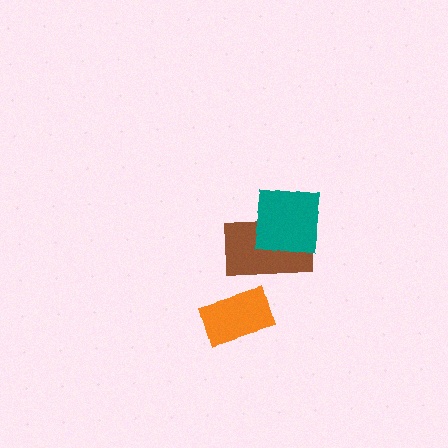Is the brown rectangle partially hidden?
Yes, it is partially covered by another shape.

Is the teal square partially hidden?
No, no other shape covers it.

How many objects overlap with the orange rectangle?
0 objects overlap with the orange rectangle.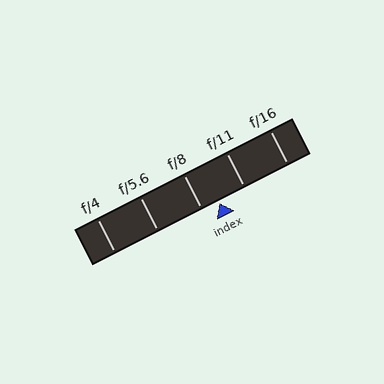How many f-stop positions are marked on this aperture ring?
There are 5 f-stop positions marked.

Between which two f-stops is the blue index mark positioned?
The index mark is between f/8 and f/11.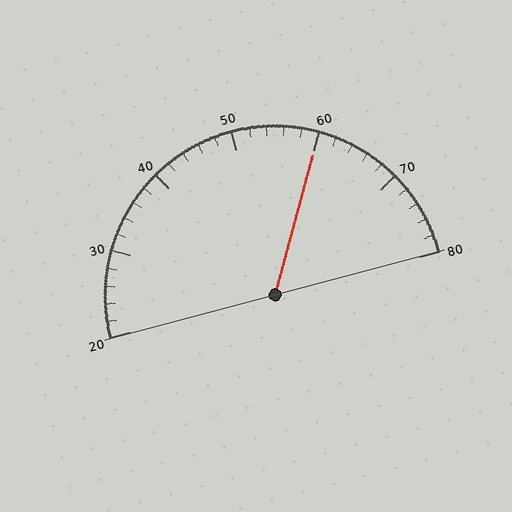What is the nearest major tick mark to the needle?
The nearest major tick mark is 60.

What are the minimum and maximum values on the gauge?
The gauge ranges from 20 to 80.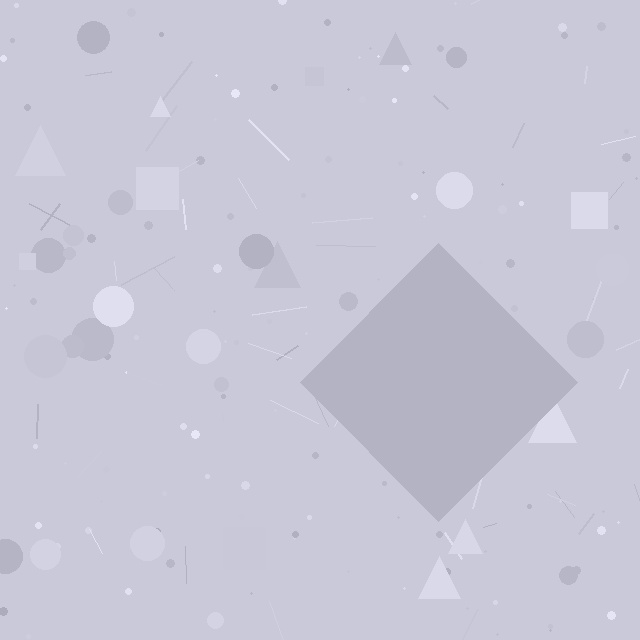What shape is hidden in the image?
A diamond is hidden in the image.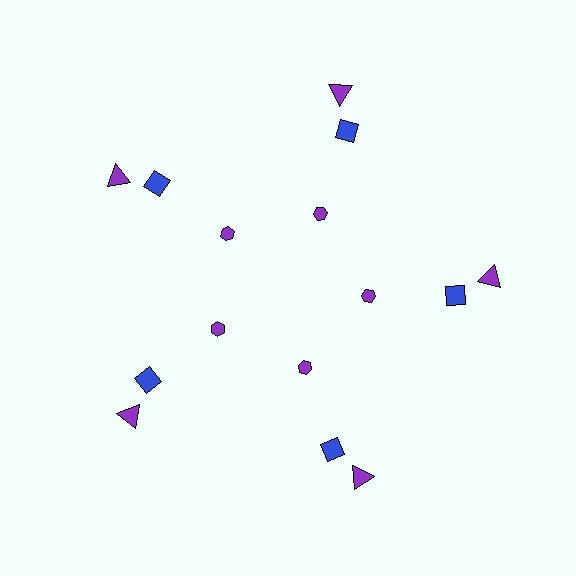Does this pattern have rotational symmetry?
Yes, this pattern has 5-fold rotational symmetry. It looks the same after rotating 72 degrees around the center.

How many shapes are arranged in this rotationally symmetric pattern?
There are 15 shapes, arranged in 5 groups of 3.